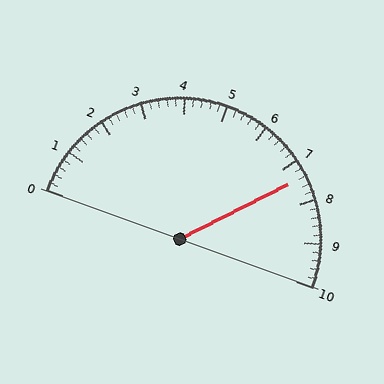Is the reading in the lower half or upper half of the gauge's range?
The reading is in the upper half of the range (0 to 10).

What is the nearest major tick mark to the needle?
The nearest major tick mark is 7.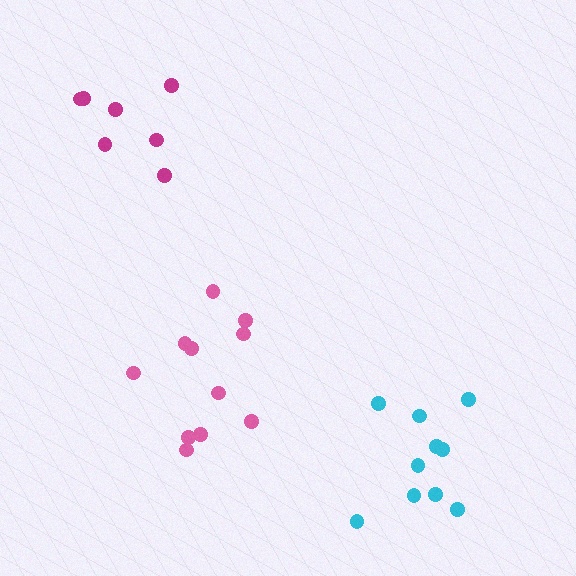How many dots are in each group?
Group 1: 11 dots, Group 2: 10 dots, Group 3: 7 dots (28 total).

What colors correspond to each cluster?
The clusters are colored: pink, cyan, magenta.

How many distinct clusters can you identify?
There are 3 distinct clusters.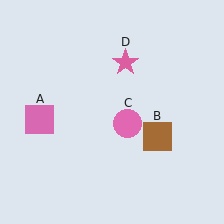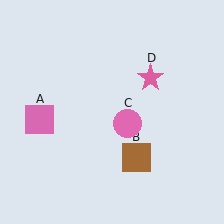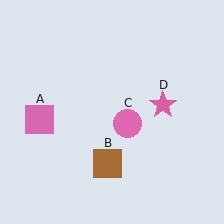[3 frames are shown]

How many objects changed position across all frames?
2 objects changed position: brown square (object B), pink star (object D).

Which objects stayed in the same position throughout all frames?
Pink square (object A) and pink circle (object C) remained stationary.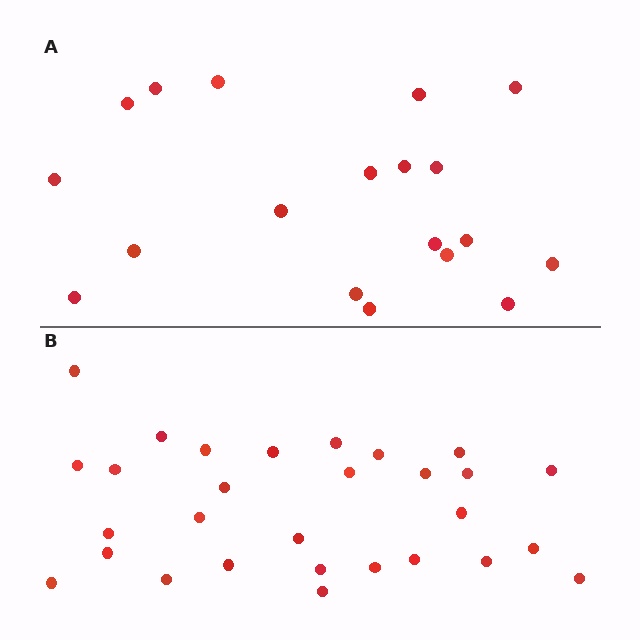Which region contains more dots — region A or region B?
Region B (the bottom region) has more dots.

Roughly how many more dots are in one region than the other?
Region B has roughly 10 or so more dots than region A.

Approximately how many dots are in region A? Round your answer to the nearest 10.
About 20 dots. (The exact count is 19, which rounds to 20.)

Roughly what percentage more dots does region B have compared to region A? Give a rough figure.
About 55% more.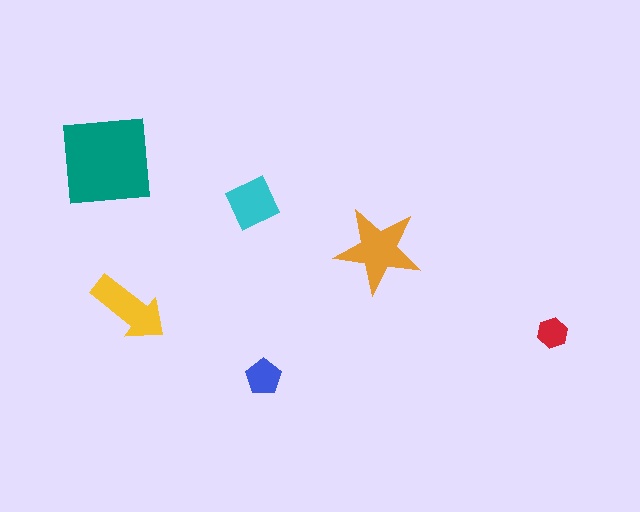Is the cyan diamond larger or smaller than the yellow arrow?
Smaller.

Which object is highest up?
The teal square is topmost.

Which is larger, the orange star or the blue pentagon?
The orange star.